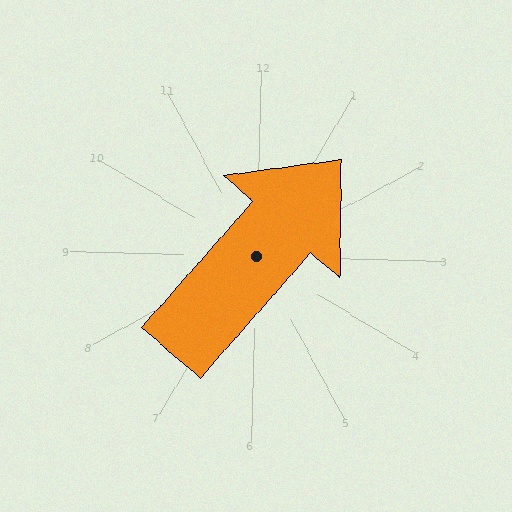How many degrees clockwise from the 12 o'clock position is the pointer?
Approximately 40 degrees.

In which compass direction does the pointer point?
Northeast.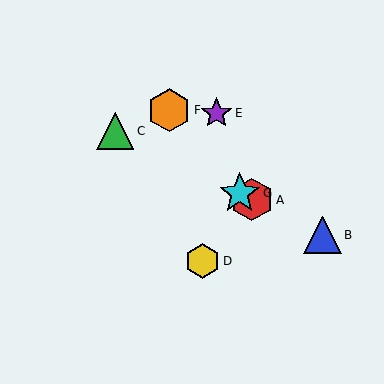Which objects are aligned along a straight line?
Objects A, B, C, G are aligned along a straight line.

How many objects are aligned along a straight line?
4 objects (A, B, C, G) are aligned along a straight line.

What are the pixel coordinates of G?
Object G is at (240, 193).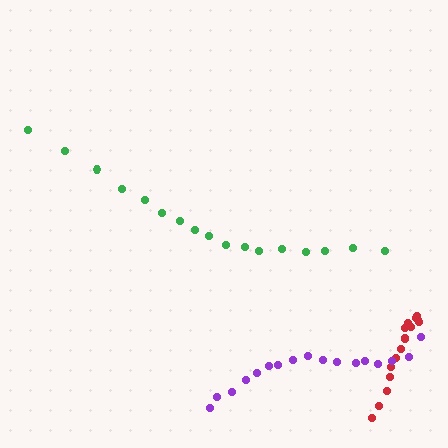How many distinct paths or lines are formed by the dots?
There are 3 distinct paths.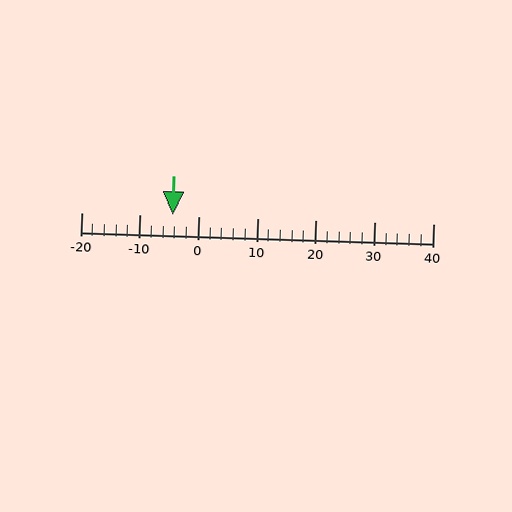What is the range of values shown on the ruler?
The ruler shows values from -20 to 40.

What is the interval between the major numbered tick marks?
The major tick marks are spaced 10 units apart.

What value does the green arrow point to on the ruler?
The green arrow points to approximately -4.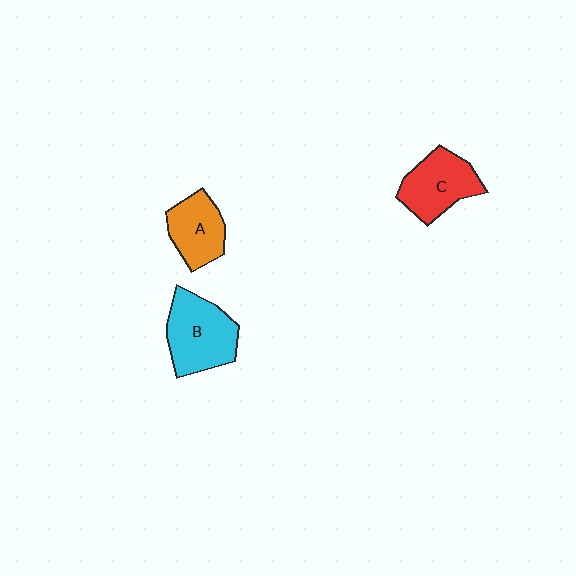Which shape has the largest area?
Shape B (cyan).